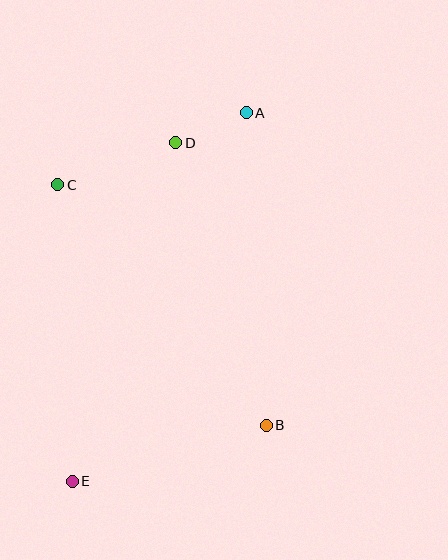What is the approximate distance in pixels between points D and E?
The distance between D and E is approximately 354 pixels.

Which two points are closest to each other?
Points A and D are closest to each other.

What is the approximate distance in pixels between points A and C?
The distance between A and C is approximately 202 pixels.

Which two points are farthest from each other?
Points A and E are farthest from each other.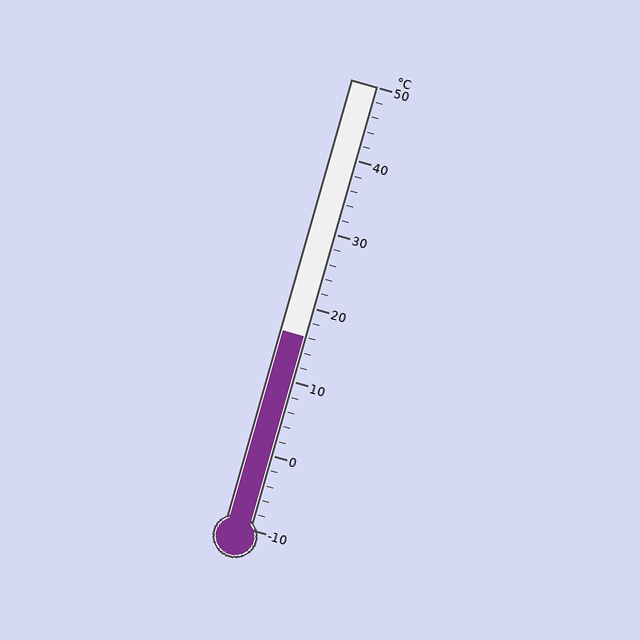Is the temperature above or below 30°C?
The temperature is below 30°C.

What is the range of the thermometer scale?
The thermometer scale ranges from -10°C to 50°C.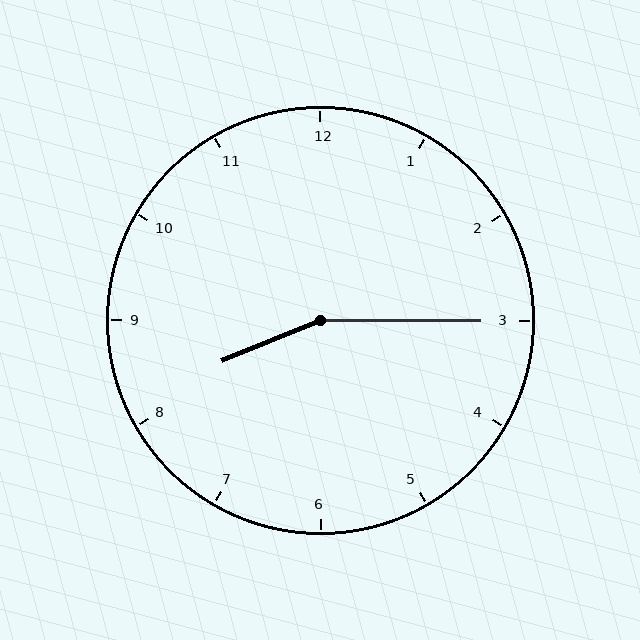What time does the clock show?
8:15.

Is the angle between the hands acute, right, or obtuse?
It is obtuse.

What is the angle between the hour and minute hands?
Approximately 158 degrees.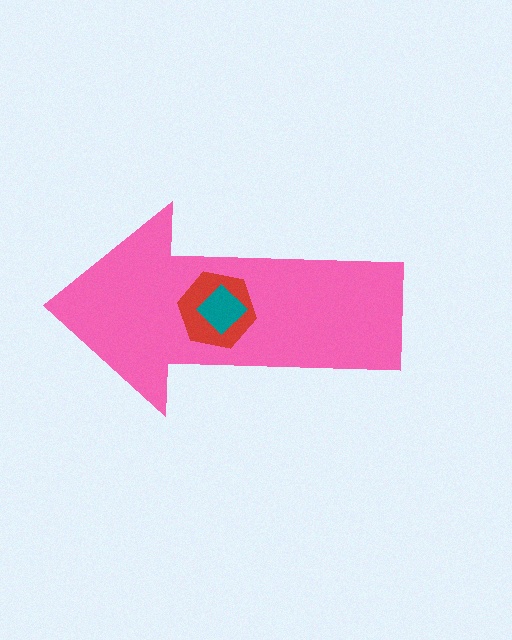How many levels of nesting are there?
3.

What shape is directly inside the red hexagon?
The teal diamond.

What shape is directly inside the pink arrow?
The red hexagon.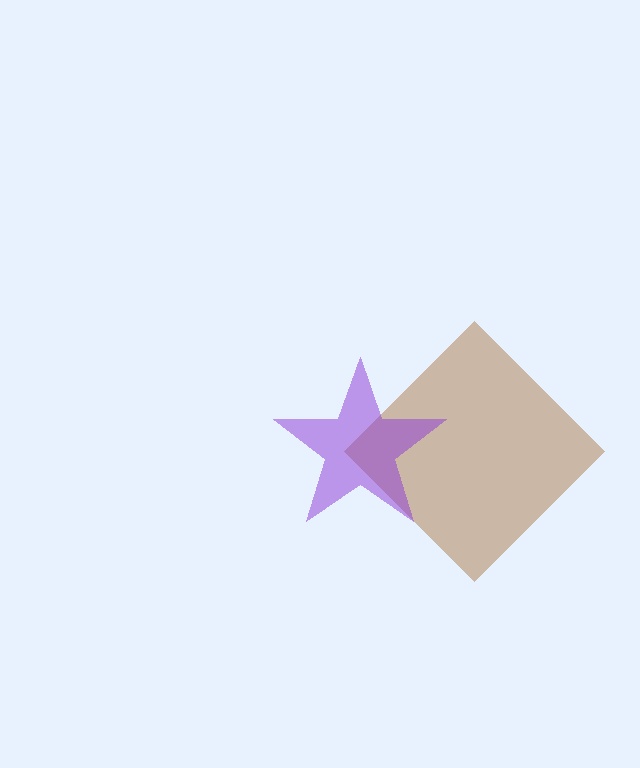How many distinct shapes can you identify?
There are 2 distinct shapes: a brown diamond, a purple star.